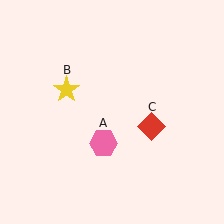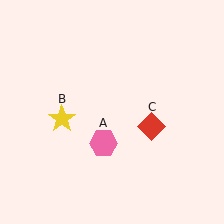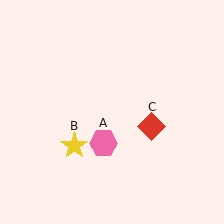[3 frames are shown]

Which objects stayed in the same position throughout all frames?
Pink hexagon (object A) and red diamond (object C) remained stationary.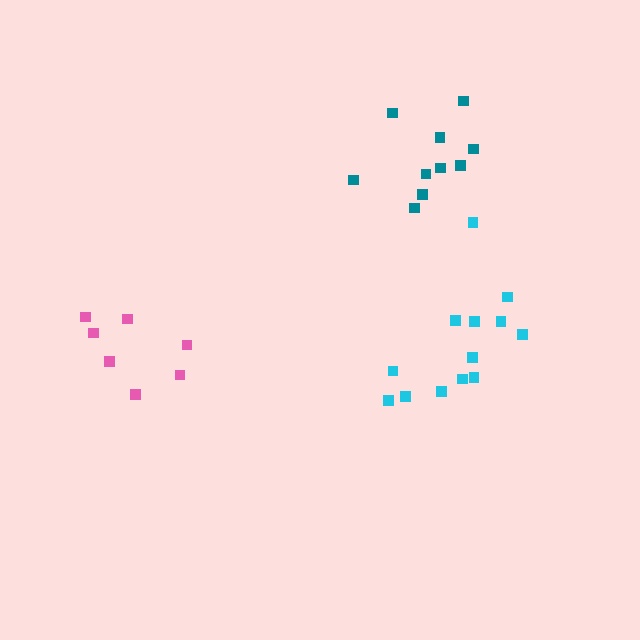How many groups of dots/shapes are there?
There are 3 groups.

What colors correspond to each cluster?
The clusters are colored: pink, cyan, teal.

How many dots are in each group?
Group 1: 7 dots, Group 2: 13 dots, Group 3: 10 dots (30 total).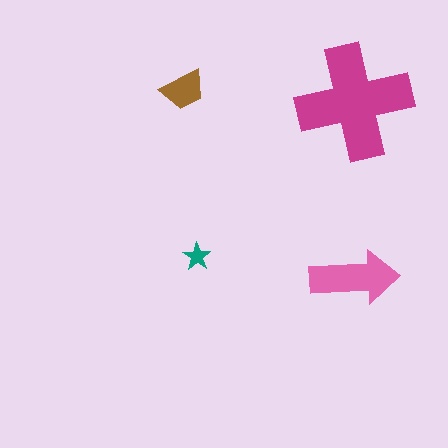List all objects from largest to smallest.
The magenta cross, the pink arrow, the brown trapezoid, the teal star.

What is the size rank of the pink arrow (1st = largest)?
2nd.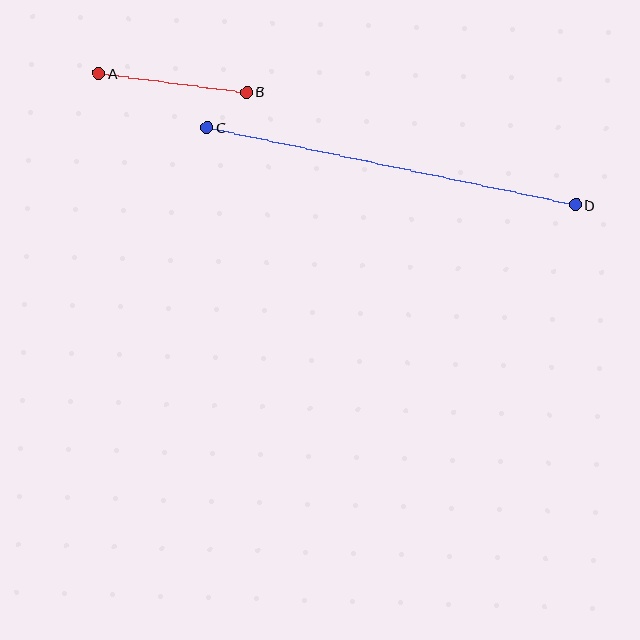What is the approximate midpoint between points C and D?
The midpoint is at approximately (391, 166) pixels.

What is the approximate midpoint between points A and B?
The midpoint is at approximately (172, 83) pixels.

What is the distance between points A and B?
The distance is approximately 149 pixels.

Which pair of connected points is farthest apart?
Points C and D are farthest apart.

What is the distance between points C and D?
The distance is approximately 377 pixels.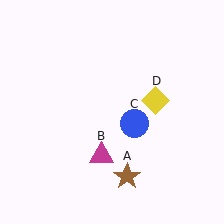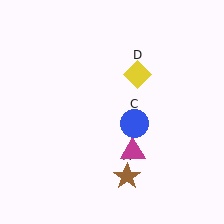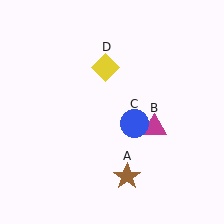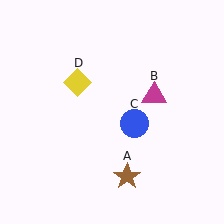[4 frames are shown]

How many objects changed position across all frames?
2 objects changed position: magenta triangle (object B), yellow diamond (object D).